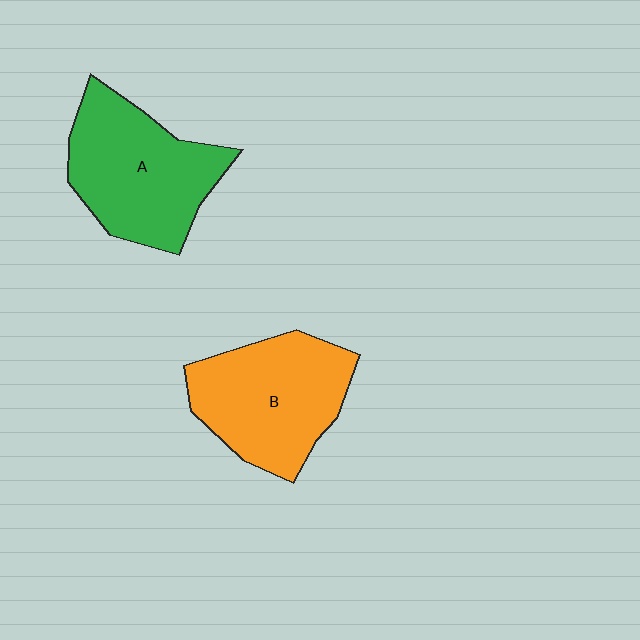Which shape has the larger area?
Shape A (green).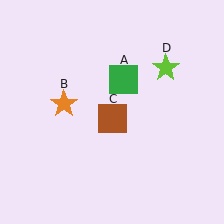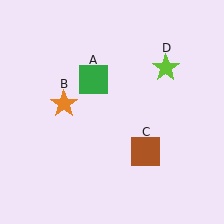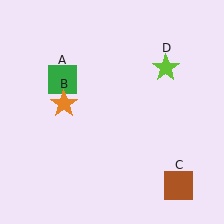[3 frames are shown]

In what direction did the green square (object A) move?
The green square (object A) moved left.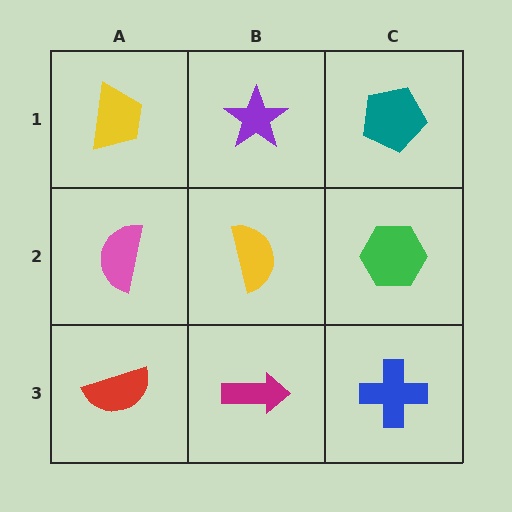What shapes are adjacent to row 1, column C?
A green hexagon (row 2, column C), a purple star (row 1, column B).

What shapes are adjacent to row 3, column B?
A yellow semicircle (row 2, column B), a red semicircle (row 3, column A), a blue cross (row 3, column C).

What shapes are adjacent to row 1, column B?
A yellow semicircle (row 2, column B), a yellow trapezoid (row 1, column A), a teal pentagon (row 1, column C).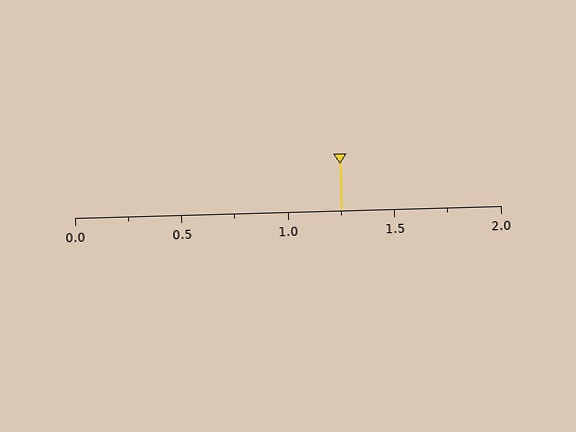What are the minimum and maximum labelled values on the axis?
The axis runs from 0.0 to 2.0.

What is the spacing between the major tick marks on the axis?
The major ticks are spaced 0.5 apart.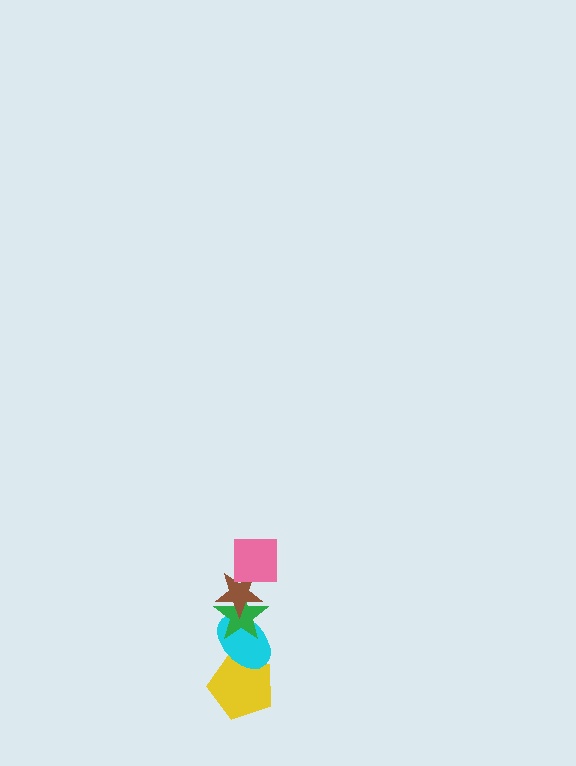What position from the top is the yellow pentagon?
The yellow pentagon is 5th from the top.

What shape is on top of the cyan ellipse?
The green star is on top of the cyan ellipse.